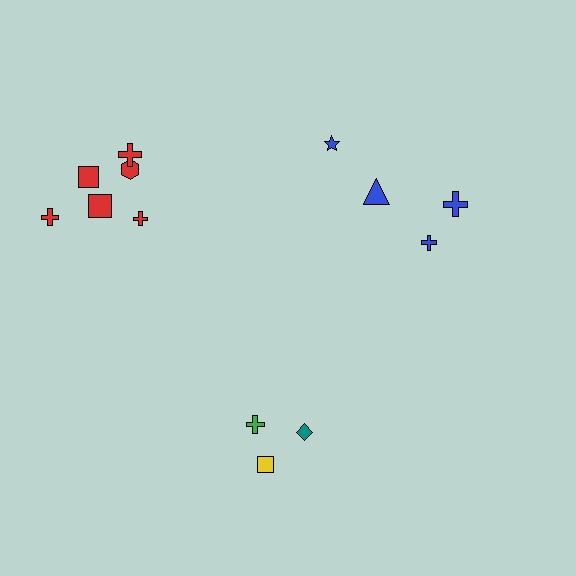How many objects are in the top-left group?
There are 6 objects.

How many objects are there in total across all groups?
There are 13 objects.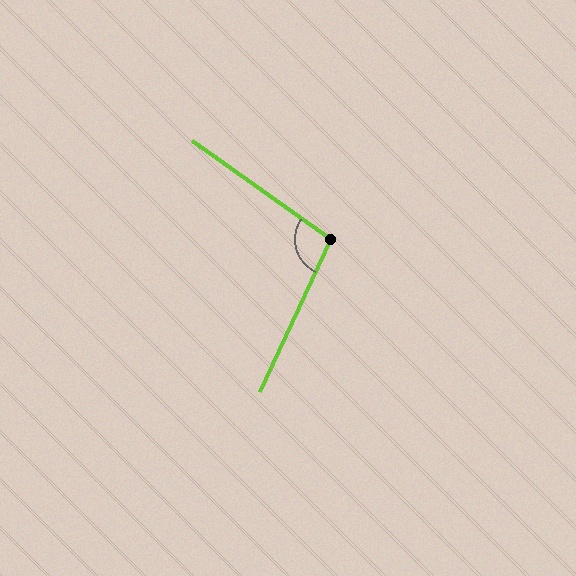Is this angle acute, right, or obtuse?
It is obtuse.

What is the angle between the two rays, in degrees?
Approximately 101 degrees.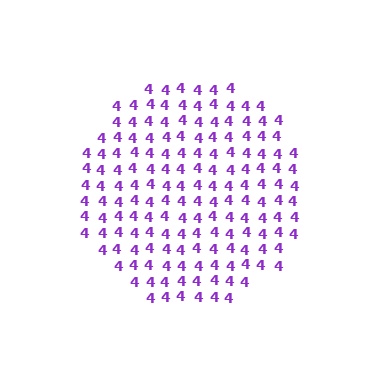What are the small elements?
The small elements are digit 4's.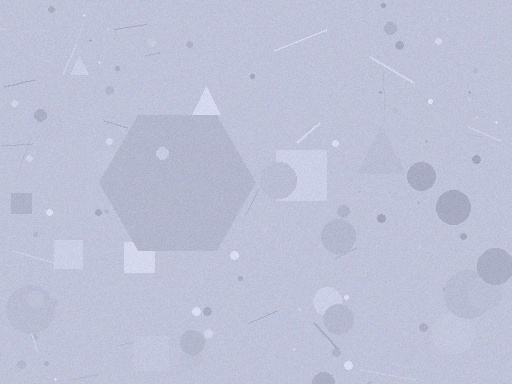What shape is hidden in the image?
A hexagon is hidden in the image.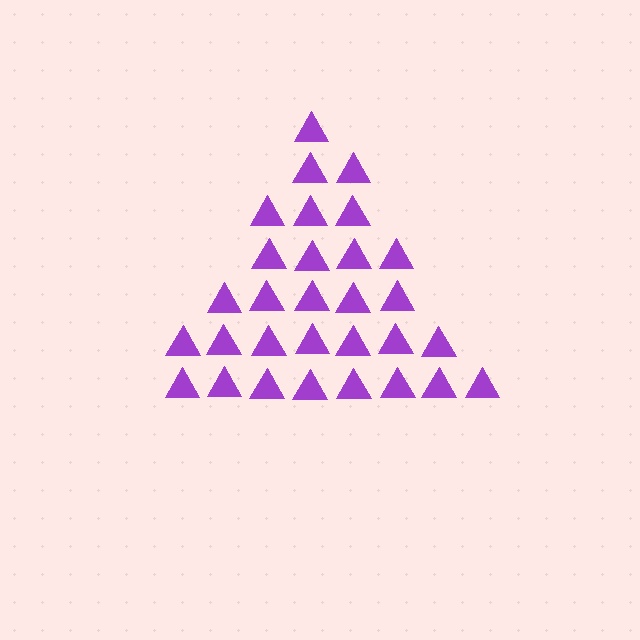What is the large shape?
The large shape is a triangle.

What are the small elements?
The small elements are triangles.